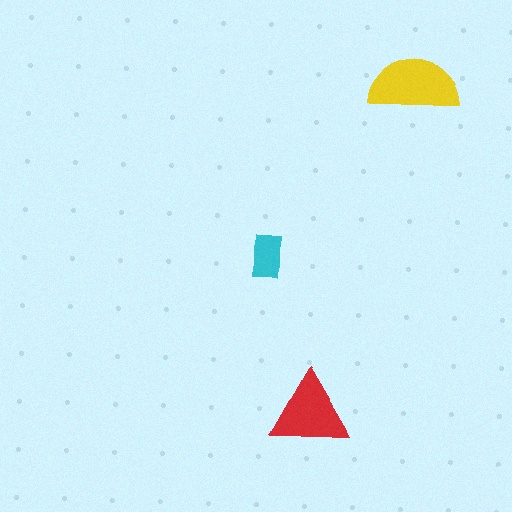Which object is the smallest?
The cyan rectangle.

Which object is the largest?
The yellow semicircle.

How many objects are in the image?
There are 3 objects in the image.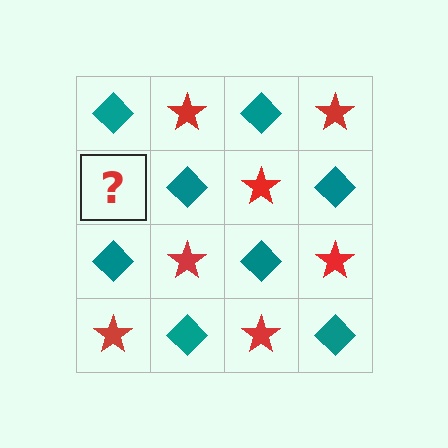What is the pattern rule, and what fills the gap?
The rule is that it alternates teal diamond and red star in a checkerboard pattern. The gap should be filled with a red star.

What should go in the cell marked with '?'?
The missing cell should contain a red star.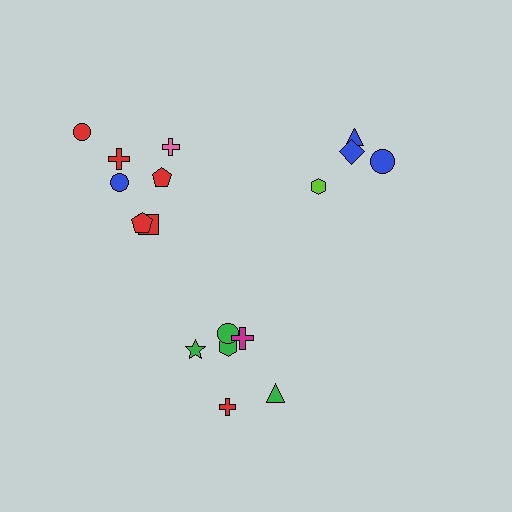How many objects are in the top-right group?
There are 4 objects.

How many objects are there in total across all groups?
There are 17 objects.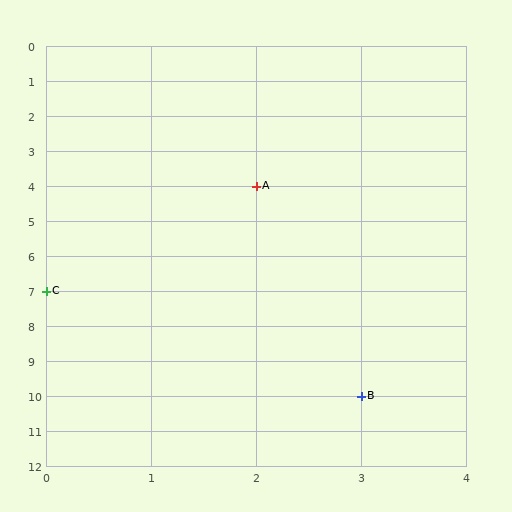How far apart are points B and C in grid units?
Points B and C are 3 columns and 3 rows apart (about 4.2 grid units diagonally).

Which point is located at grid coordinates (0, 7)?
Point C is at (0, 7).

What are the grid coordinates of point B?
Point B is at grid coordinates (3, 10).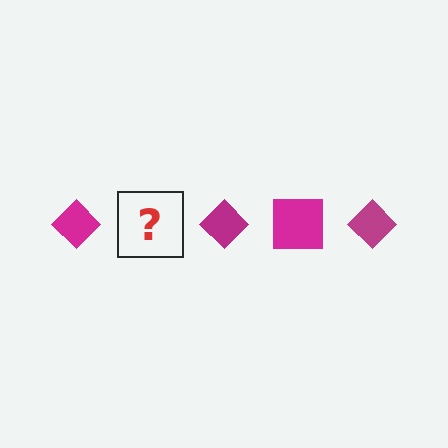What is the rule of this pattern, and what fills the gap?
The rule is that the pattern cycles through diamond, square shapes in magenta. The gap should be filled with a magenta square.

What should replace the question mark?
The question mark should be replaced with a magenta square.